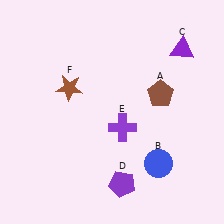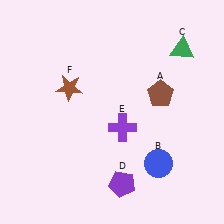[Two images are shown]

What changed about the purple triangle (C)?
In Image 1, C is purple. In Image 2, it changed to green.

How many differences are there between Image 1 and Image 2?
There is 1 difference between the two images.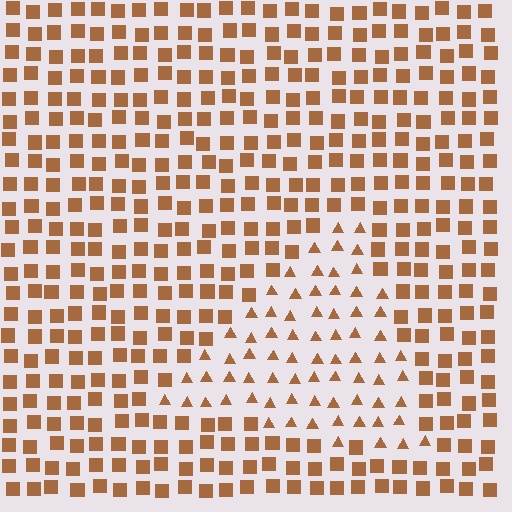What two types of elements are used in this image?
The image uses triangles inside the triangle region and squares outside it.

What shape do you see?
I see a triangle.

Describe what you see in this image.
The image is filled with small brown elements arranged in a uniform grid. A triangle-shaped region contains triangles, while the surrounding area contains squares. The boundary is defined purely by the change in element shape.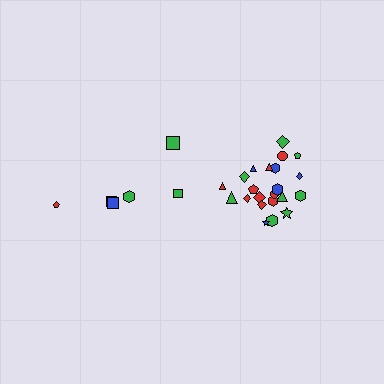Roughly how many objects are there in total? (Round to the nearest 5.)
Roughly 30 objects in total.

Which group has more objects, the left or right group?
The right group.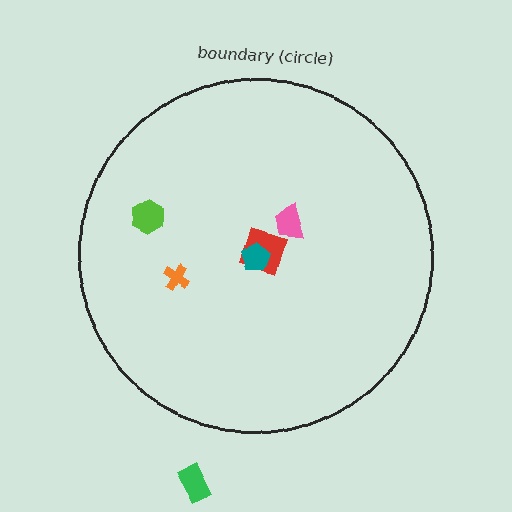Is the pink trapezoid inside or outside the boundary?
Inside.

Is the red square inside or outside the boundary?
Inside.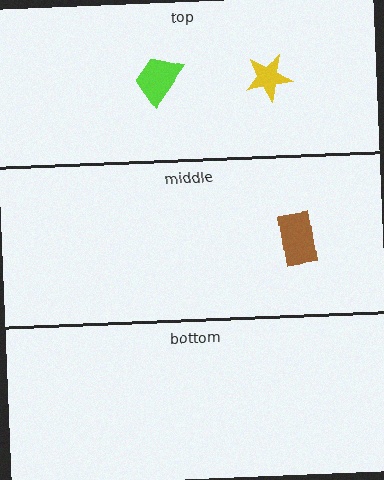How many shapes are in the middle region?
1.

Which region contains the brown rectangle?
The middle region.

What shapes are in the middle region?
The brown rectangle.